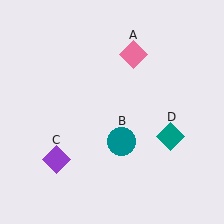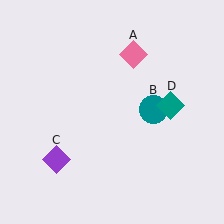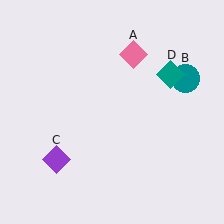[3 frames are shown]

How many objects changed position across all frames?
2 objects changed position: teal circle (object B), teal diamond (object D).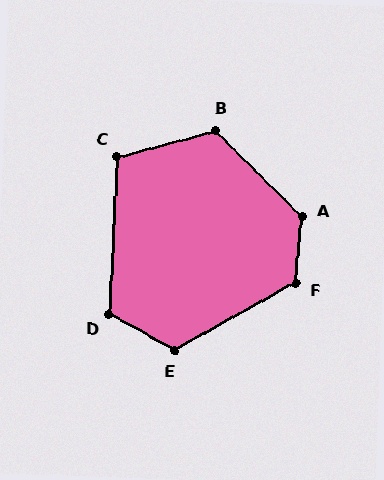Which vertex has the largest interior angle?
A, at approximately 130 degrees.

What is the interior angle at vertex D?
Approximately 116 degrees (obtuse).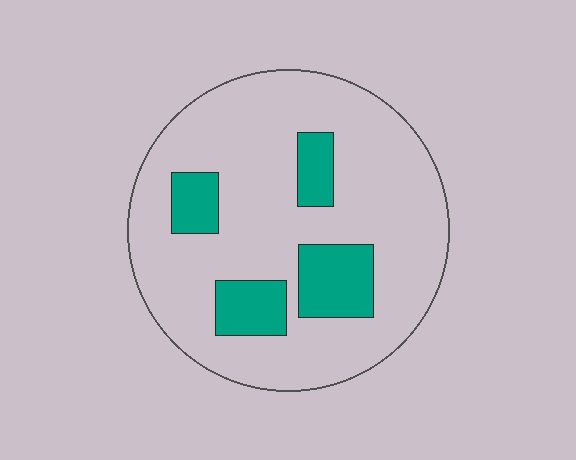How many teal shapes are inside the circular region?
4.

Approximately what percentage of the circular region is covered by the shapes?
Approximately 20%.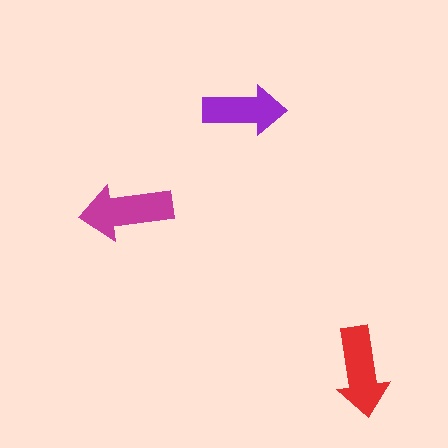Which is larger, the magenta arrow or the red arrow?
The magenta one.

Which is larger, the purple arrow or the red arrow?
The red one.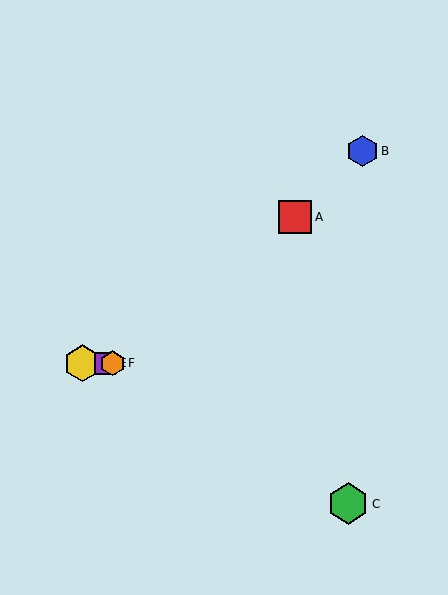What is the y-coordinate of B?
Object B is at y≈151.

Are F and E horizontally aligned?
Yes, both are at y≈363.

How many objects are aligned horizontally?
3 objects (D, E, F) are aligned horizontally.